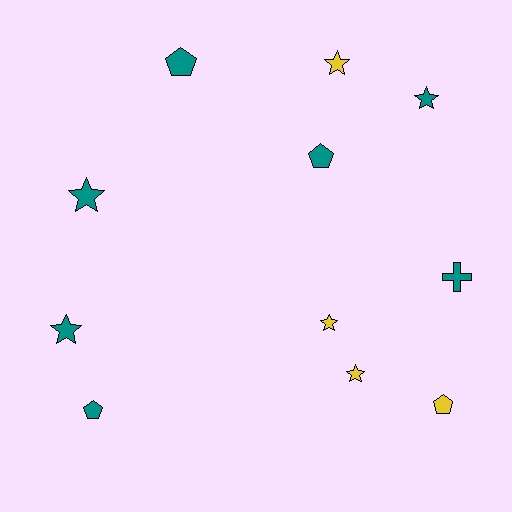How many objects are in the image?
There are 11 objects.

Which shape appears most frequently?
Star, with 6 objects.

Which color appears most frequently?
Teal, with 7 objects.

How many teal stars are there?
There are 3 teal stars.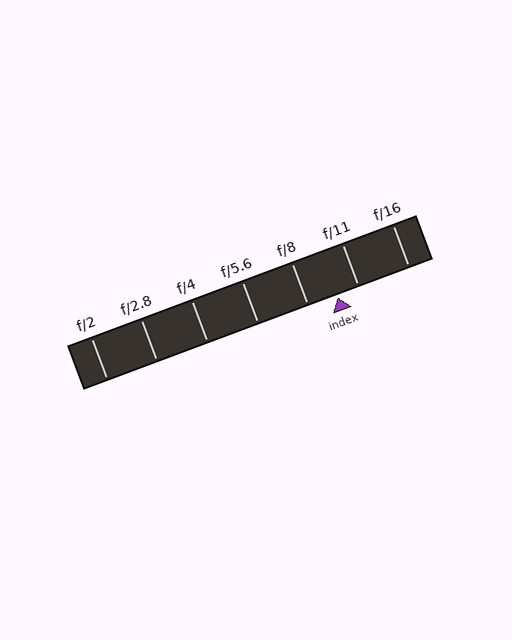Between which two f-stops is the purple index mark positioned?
The index mark is between f/8 and f/11.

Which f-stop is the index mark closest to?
The index mark is closest to f/11.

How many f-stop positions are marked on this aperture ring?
There are 7 f-stop positions marked.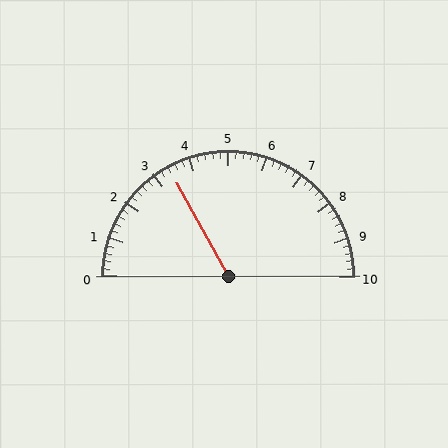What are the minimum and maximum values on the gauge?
The gauge ranges from 0 to 10.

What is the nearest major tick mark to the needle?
The nearest major tick mark is 3.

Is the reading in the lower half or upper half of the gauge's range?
The reading is in the lower half of the range (0 to 10).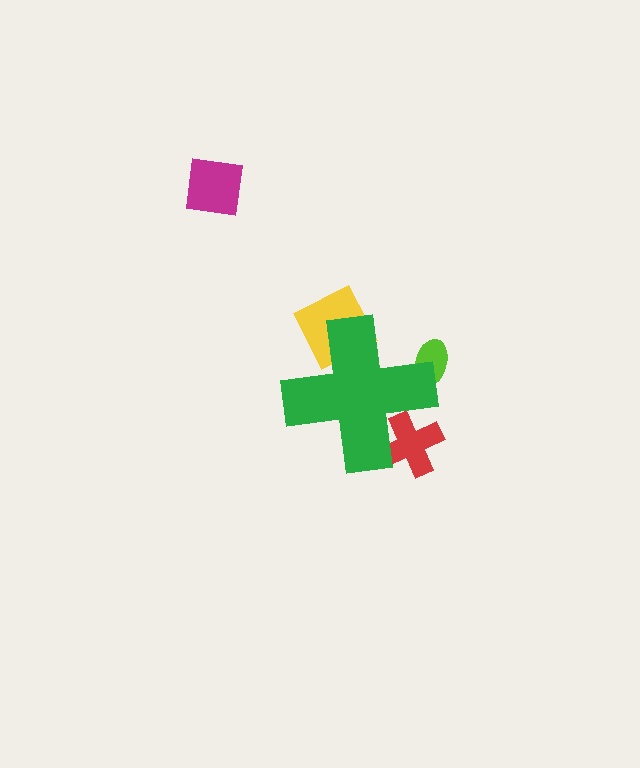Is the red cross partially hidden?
Yes, the red cross is partially hidden behind the green cross.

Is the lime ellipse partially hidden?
Yes, the lime ellipse is partially hidden behind the green cross.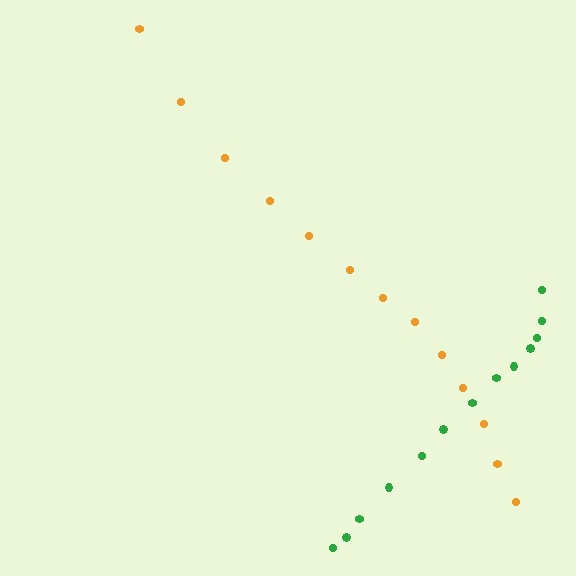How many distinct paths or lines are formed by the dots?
There are 2 distinct paths.